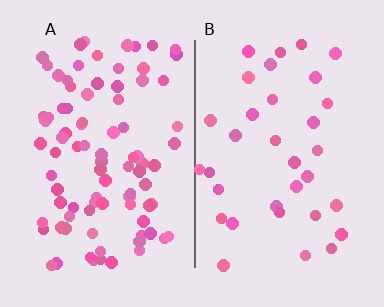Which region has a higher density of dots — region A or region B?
A (the left).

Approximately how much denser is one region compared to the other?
Approximately 2.6× — region A over region B.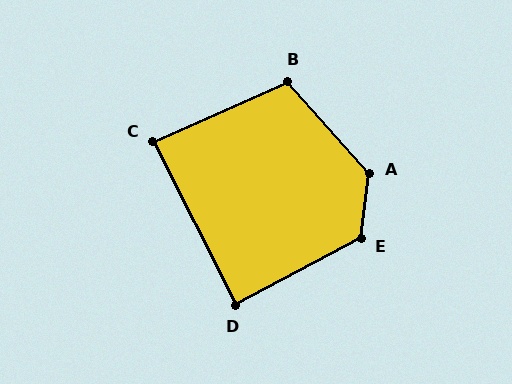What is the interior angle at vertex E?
Approximately 125 degrees (obtuse).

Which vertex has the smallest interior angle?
C, at approximately 87 degrees.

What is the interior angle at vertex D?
Approximately 89 degrees (approximately right).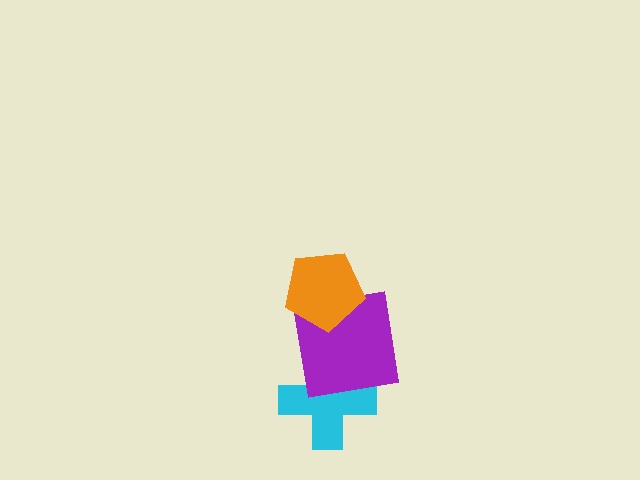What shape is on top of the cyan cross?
The purple square is on top of the cyan cross.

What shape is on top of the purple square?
The orange pentagon is on top of the purple square.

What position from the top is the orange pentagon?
The orange pentagon is 1st from the top.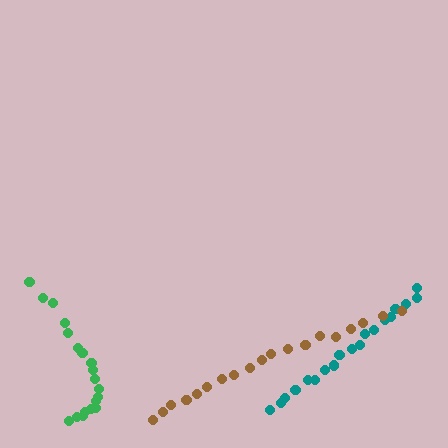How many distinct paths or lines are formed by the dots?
There are 3 distinct paths.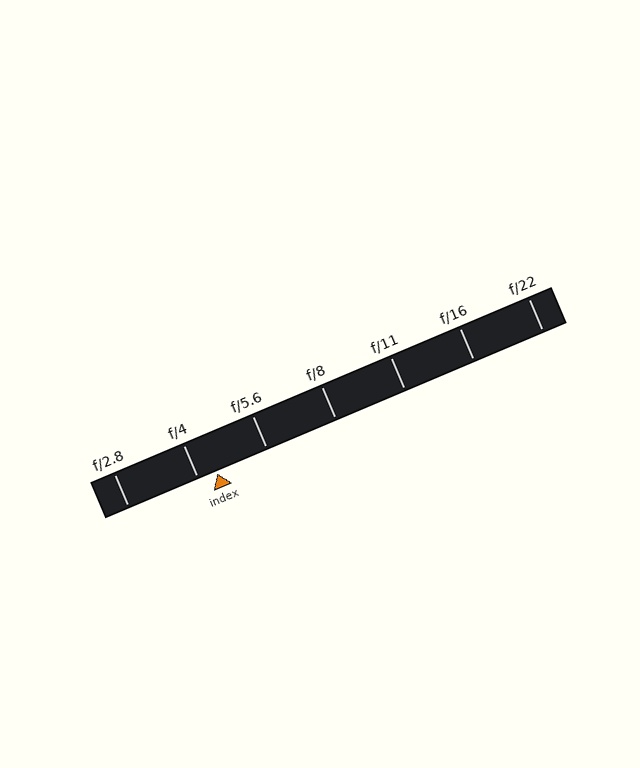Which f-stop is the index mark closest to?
The index mark is closest to f/4.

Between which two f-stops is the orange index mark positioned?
The index mark is between f/4 and f/5.6.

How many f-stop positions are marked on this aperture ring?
There are 7 f-stop positions marked.